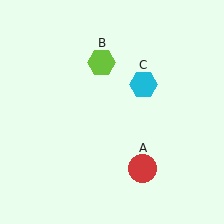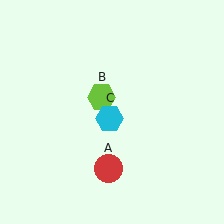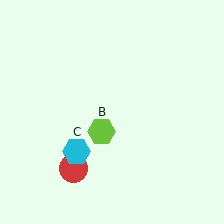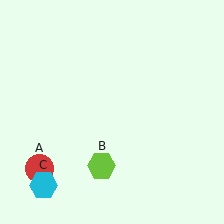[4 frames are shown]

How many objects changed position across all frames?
3 objects changed position: red circle (object A), lime hexagon (object B), cyan hexagon (object C).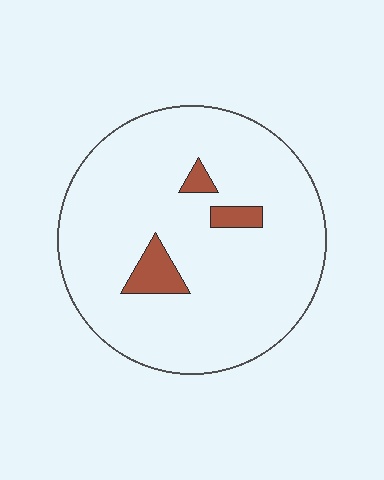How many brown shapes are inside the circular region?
3.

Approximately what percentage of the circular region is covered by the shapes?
Approximately 5%.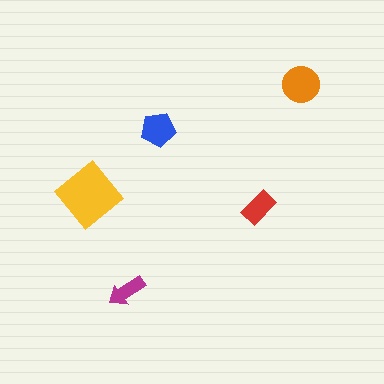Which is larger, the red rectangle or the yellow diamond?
The yellow diamond.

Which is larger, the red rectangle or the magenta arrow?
The red rectangle.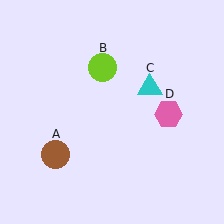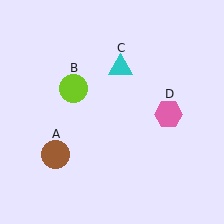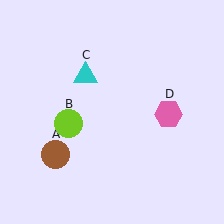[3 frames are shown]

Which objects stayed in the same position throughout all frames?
Brown circle (object A) and pink hexagon (object D) remained stationary.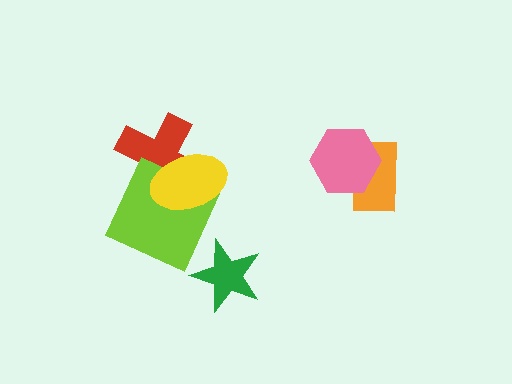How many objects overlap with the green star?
0 objects overlap with the green star.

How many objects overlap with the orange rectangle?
1 object overlaps with the orange rectangle.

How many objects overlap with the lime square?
2 objects overlap with the lime square.